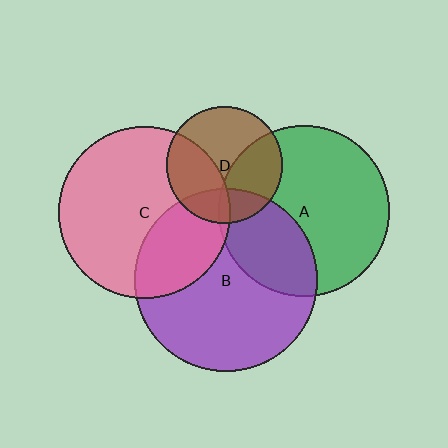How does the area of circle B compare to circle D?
Approximately 2.5 times.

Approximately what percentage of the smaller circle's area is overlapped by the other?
Approximately 35%.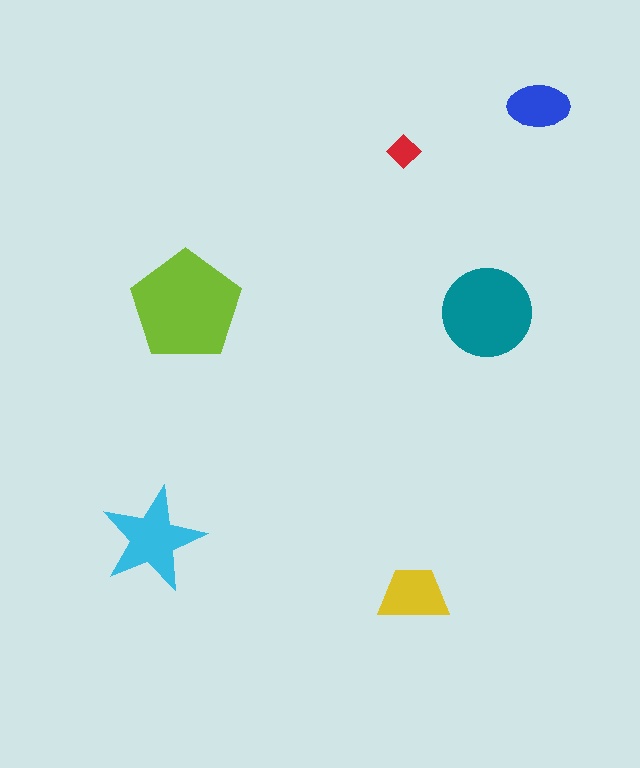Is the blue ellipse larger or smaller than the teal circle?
Smaller.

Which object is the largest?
The lime pentagon.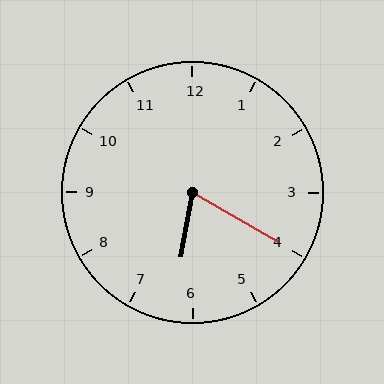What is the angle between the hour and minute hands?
Approximately 70 degrees.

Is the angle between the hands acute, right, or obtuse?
It is acute.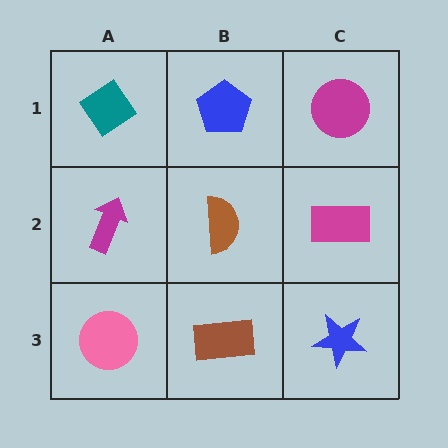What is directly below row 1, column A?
A magenta arrow.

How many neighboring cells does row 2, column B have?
4.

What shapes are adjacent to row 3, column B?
A brown semicircle (row 2, column B), a pink circle (row 3, column A), a blue star (row 3, column C).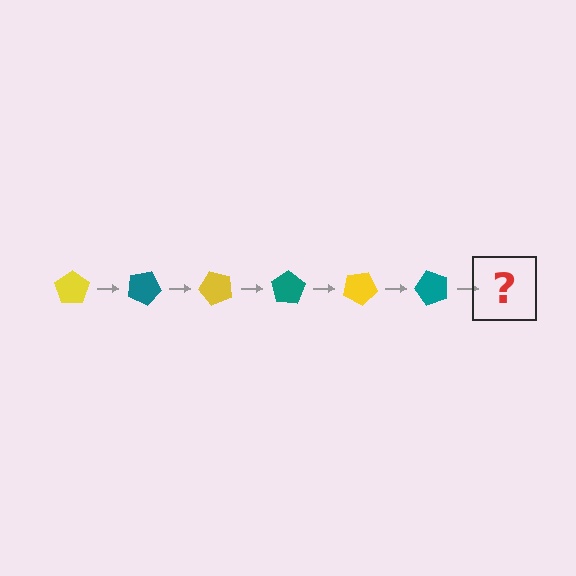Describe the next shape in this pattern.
It should be a yellow pentagon, rotated 150 degrees from the start.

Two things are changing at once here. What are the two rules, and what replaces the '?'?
The two rules are that it rotates 25 degrees each step and the color cycles through yellow and teal. The '?' should be a yellow pentagon, rotated 150 degrees from the start.